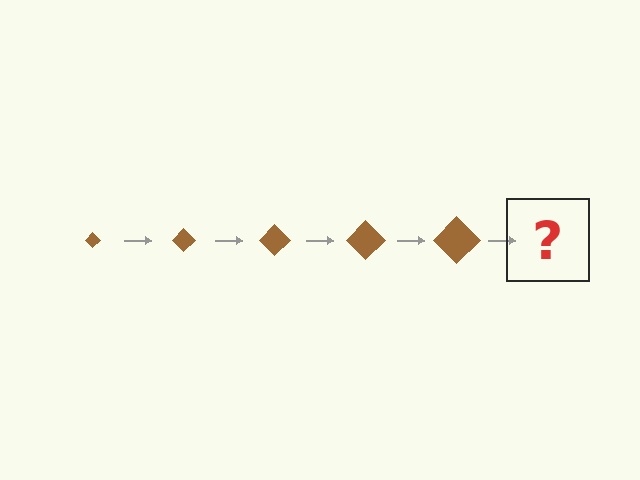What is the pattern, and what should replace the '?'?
The pattern is that the diamond gets progressively larger each step. The '?' should be a brown diamond, larger than the previous one.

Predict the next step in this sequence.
The next step is a brown diamond, larger than the previous one.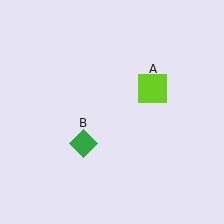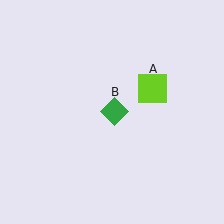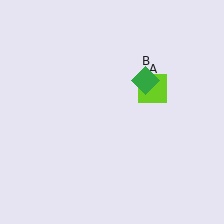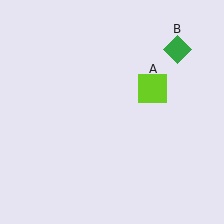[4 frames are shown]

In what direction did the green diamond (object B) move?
The green diamond (object B) moved up and to the right.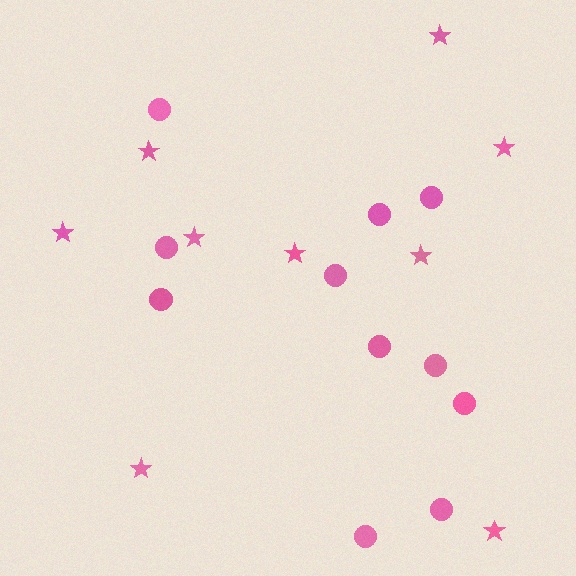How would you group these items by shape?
There are 2 groups: one group of stars (9) and one group of circles (11).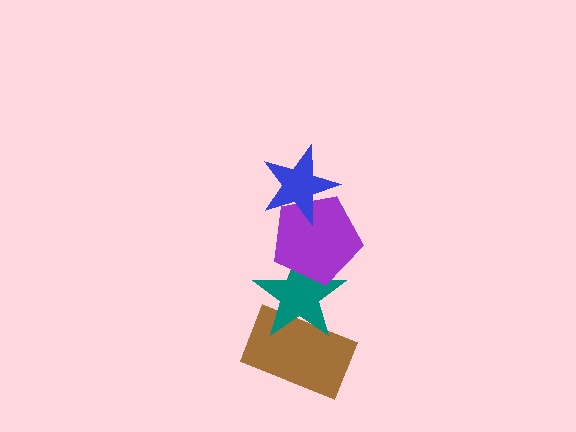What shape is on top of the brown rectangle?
The teal star is on top of the brown rectangle.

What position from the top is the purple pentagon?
The purple pentagon is 2nd from the top.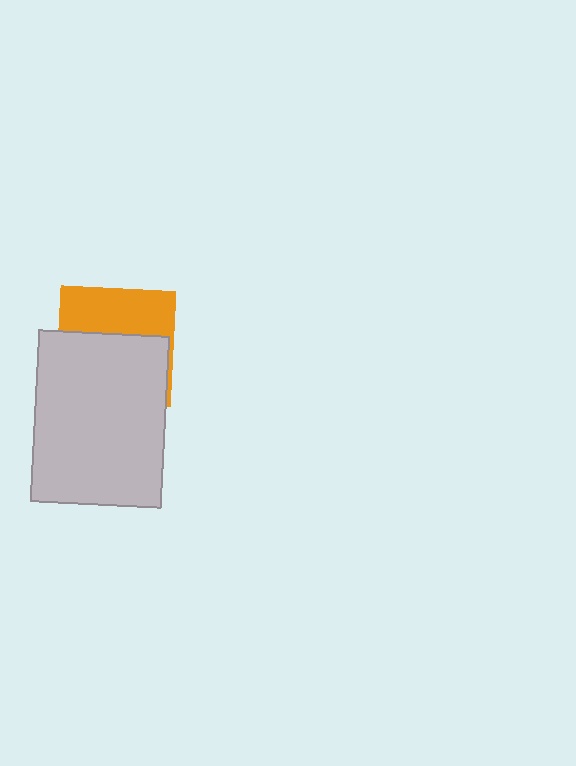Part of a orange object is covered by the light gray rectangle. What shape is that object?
It is a square.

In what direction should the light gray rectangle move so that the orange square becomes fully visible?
The light gray rectangle should move down. That is the shortest direction to clear the overlap and leave the orange square fully visible.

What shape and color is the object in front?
The object in front is a light gray rectangle.